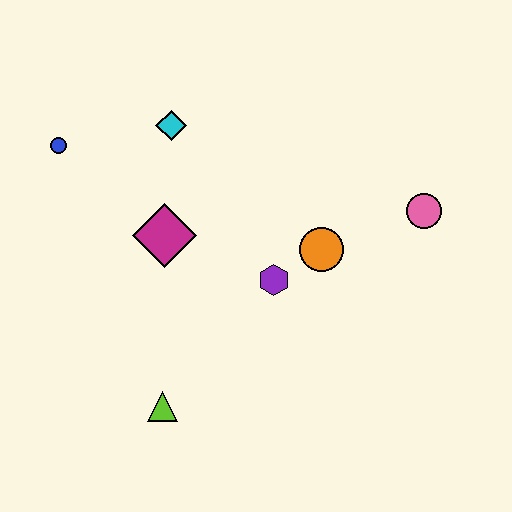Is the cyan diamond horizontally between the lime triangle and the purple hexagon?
Yes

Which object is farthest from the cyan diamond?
The lime triangle is farthest from the cyan diamond.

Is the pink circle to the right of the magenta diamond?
Yes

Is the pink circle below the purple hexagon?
No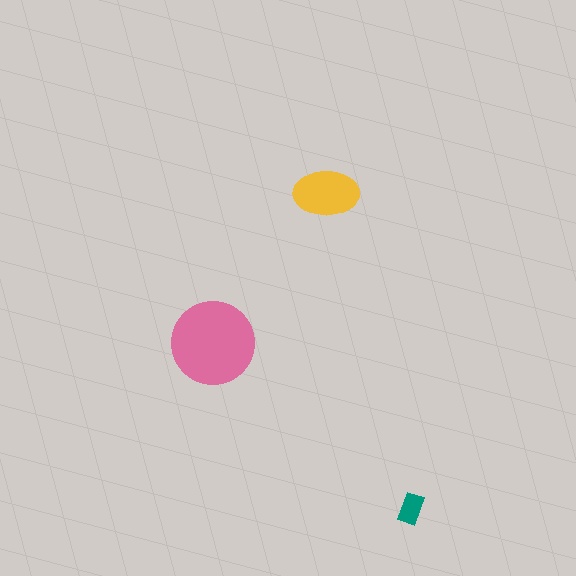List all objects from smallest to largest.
The teal rectangle, the yellow ellipse, the pink circle.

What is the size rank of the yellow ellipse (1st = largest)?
2nd.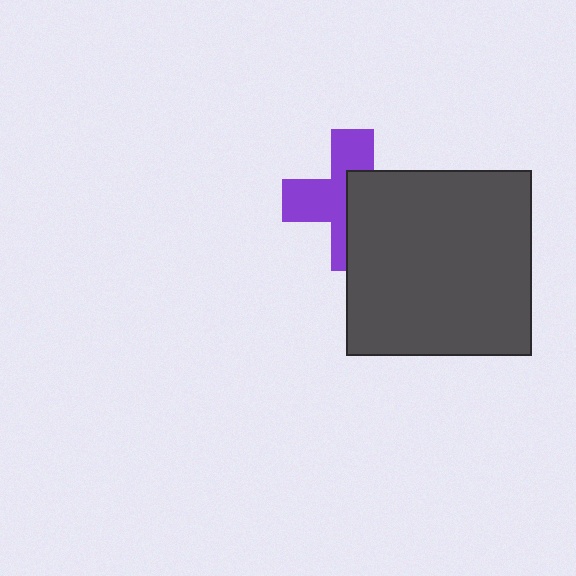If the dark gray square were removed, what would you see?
You would see the complete purple cross.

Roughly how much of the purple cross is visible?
About half of it is visible (roughly 51%).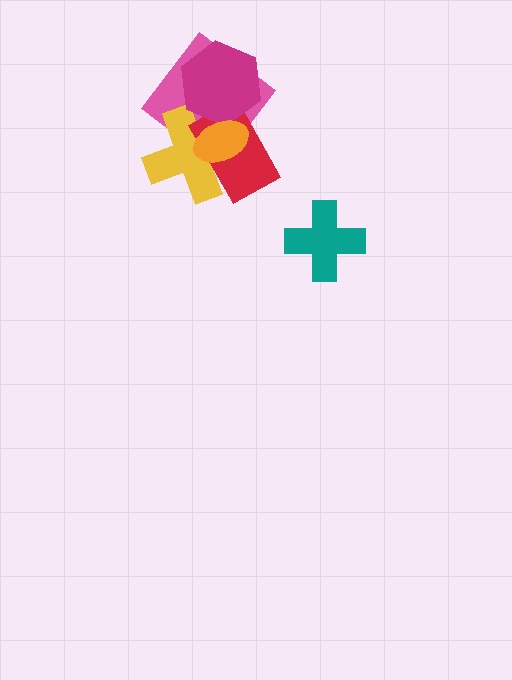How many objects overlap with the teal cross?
0 objects overlap with the teal cross.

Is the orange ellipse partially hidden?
No, no other shape covers it.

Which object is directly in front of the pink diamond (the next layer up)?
The yellow cross is directly in front of the pink diamond.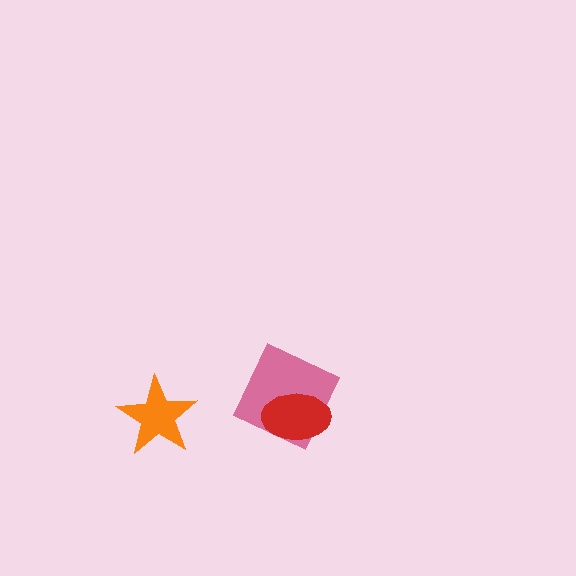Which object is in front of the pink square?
The red ellipse is in front of the pink square.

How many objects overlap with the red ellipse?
1 object overlaps with the red ellipse.